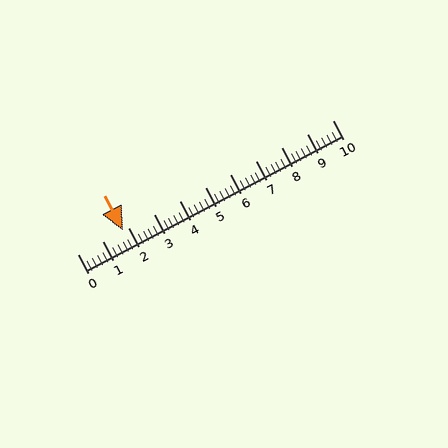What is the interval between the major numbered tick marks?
The major tick marks are spaced 1 units apart.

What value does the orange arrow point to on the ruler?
The orange arrow points to approximately 1.8.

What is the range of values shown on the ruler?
The ruler shows values from 0 to 10.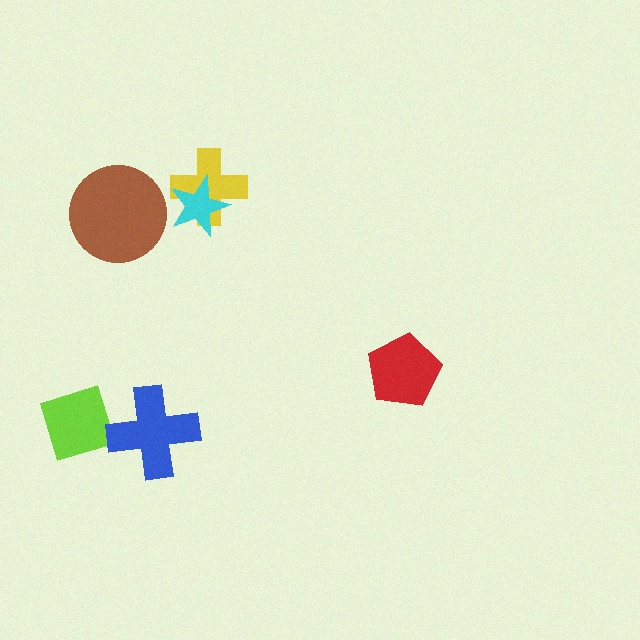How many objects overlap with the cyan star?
1 object overlaps with the cyan star.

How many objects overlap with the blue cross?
0 objects overlap with the blue cross.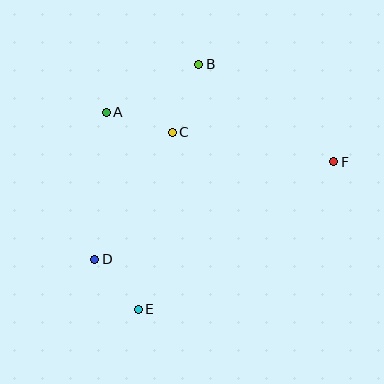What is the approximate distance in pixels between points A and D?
The distance between A and D is approximately 147 pixels.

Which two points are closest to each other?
Points D and E are closest to each other.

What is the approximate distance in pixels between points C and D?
The distance between C and D is approximately 148 pixels.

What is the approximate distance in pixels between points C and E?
The distance between C and E is approximately 180 pixels.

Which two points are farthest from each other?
Points D and F are farthest from each other.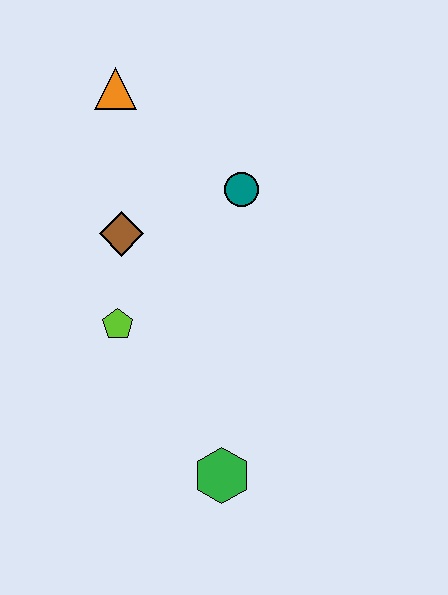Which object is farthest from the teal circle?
The green hexagon is farthest from the teal circle.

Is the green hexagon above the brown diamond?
No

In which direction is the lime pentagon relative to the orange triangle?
The lime pentagon is below the orange triangle.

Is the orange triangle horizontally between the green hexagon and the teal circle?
No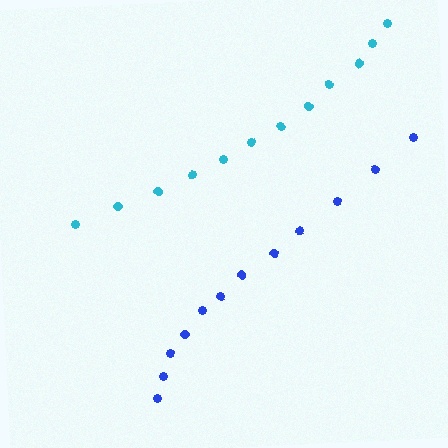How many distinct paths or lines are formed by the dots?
There are 2 distinct paths.